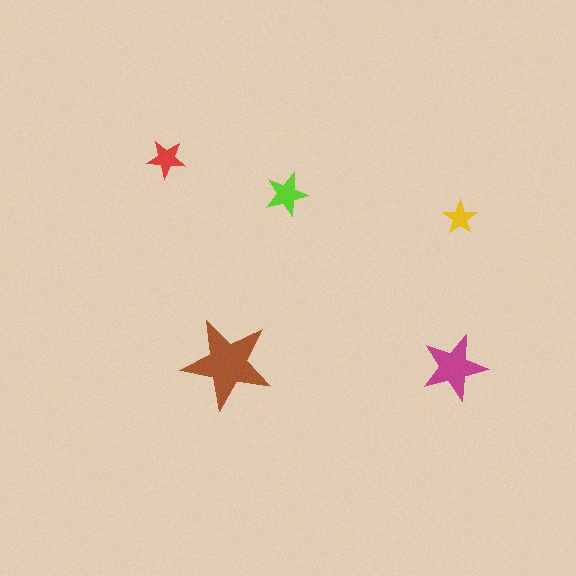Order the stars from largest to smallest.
the brown one, the magenta one, the lime one, the red one, the yellow one.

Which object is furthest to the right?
The yellow star is rightmost.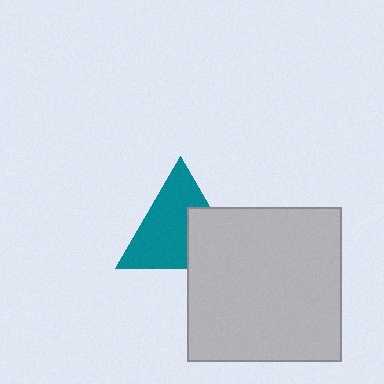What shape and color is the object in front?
The object in front is a light gray square.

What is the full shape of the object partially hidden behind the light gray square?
The partially hidden object is a teal triangle.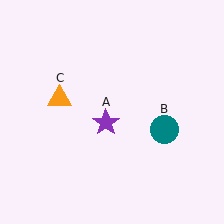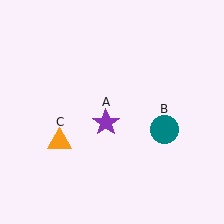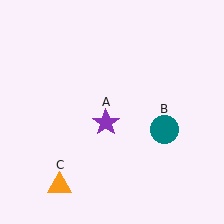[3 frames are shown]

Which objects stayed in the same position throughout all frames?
Purple star (object A) and teal circle (object B) remained stationary.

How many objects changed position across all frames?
1 object changed position: orange triangle (object C).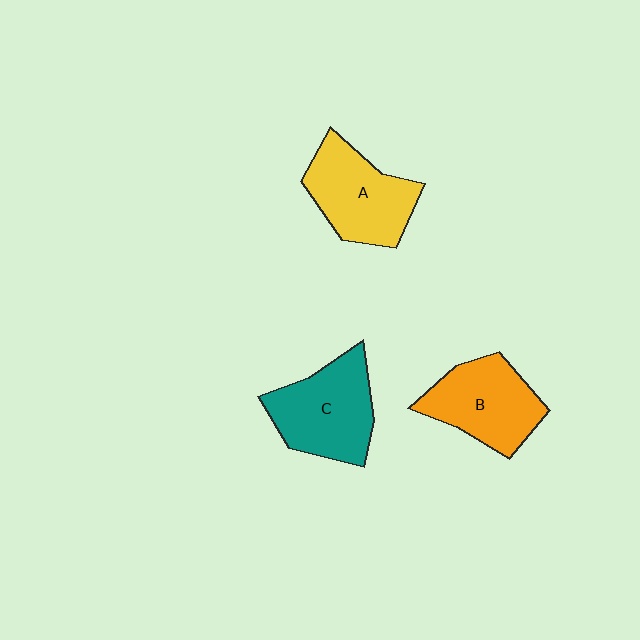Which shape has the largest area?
Shape C (teal).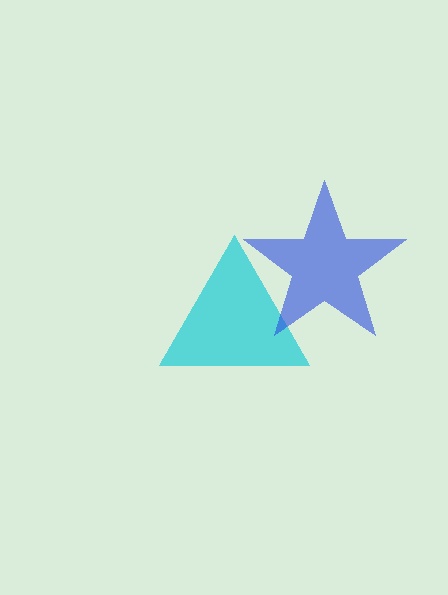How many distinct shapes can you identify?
There are 2 distinct shapes: a cyan triangle, a blue star.